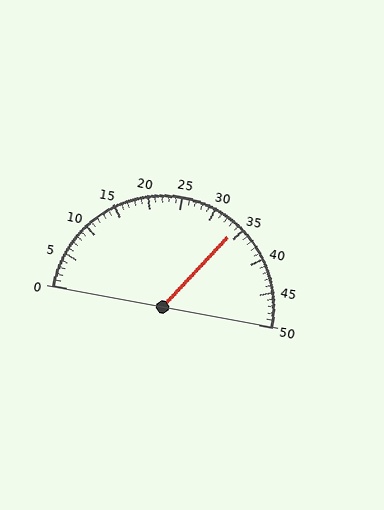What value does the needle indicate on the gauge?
The needle indicates approximately 34.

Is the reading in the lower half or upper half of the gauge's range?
The reading is in the upper half of the range (0 to 50).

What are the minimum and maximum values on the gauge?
The gauge ranges from 0 to 50.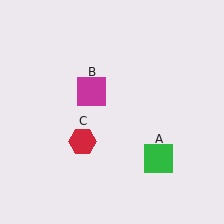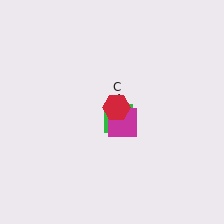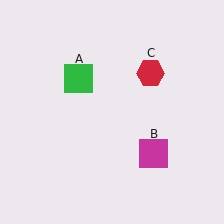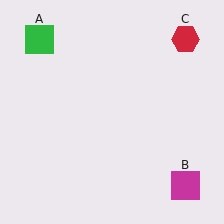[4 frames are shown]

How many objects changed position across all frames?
3 objects changed position: green square (object A), magenta square (object B), red hexagon (object C).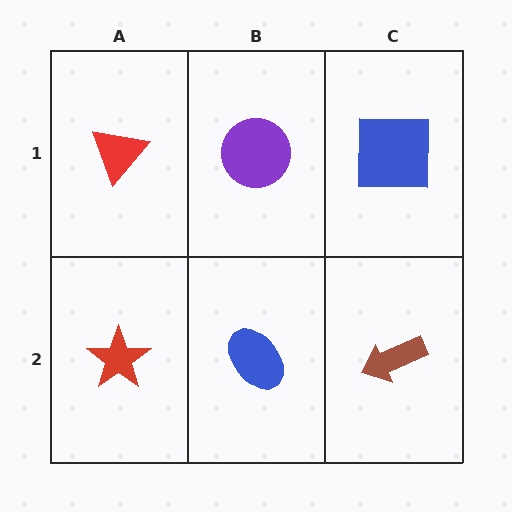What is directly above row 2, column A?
A red triangle.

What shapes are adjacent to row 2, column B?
A purple circle (row 1, column B), a red star (row 2, column A), a brown arrow (row 2, column C).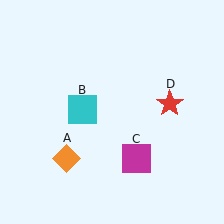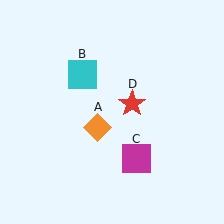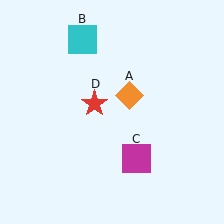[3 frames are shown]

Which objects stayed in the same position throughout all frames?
Magenta square (object C) remained stationary.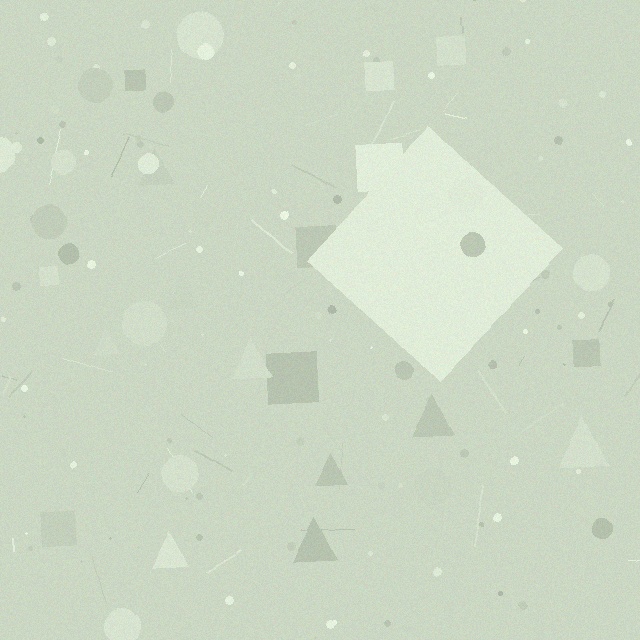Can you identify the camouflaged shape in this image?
The camouflaged shape is a diamond.